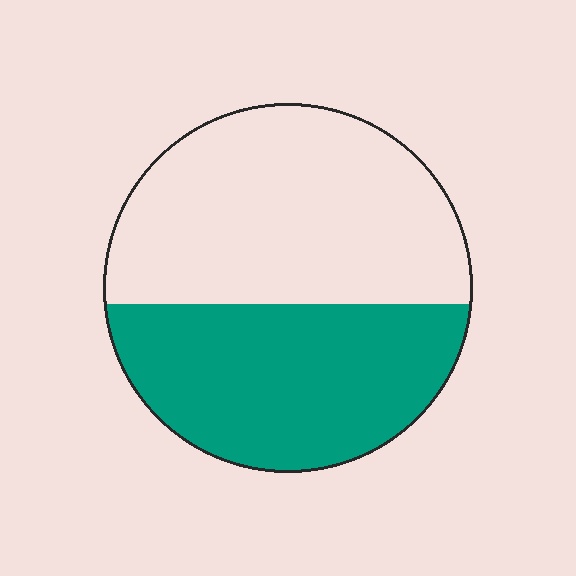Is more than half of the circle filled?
No.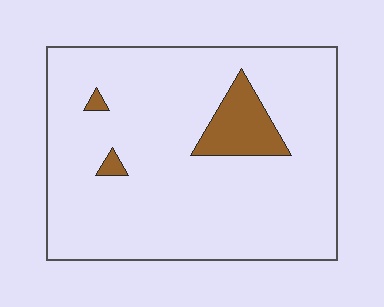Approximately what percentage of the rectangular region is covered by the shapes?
Approximately 10%.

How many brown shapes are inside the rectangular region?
3.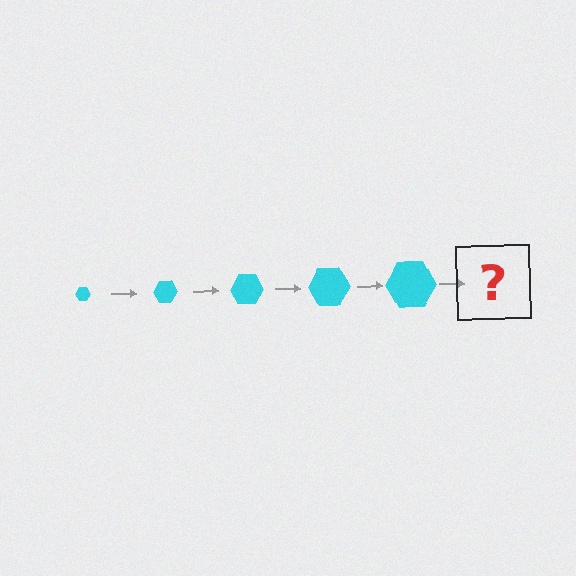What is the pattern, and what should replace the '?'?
The pattern is that the hexagon gets progressively larger each step. The '?' should be a cyan hexagon, larger than the previous one.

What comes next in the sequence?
The next element should be a cyan hexagon, larger than the previous one.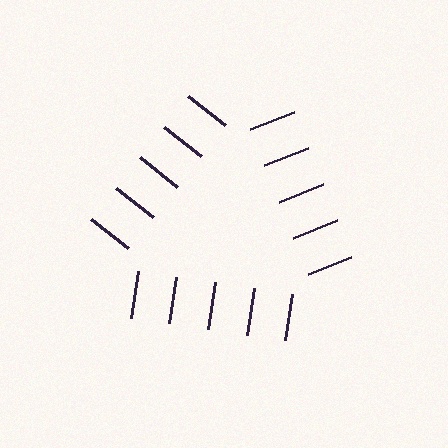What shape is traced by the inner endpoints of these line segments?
An illusory triangle — the line segments terminate on its edges but no continuous stroke is drawn.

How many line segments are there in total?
15 — 5 along each of the 3 edges.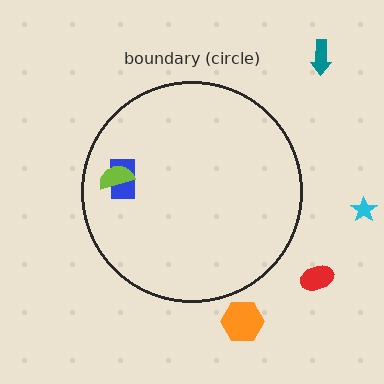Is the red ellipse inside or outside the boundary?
Outside.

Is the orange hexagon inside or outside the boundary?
Outside.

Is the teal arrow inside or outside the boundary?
Outside.